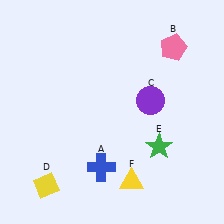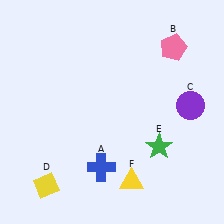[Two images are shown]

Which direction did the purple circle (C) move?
The purple circle (C) moved right.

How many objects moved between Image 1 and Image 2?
1 object moved between the two images.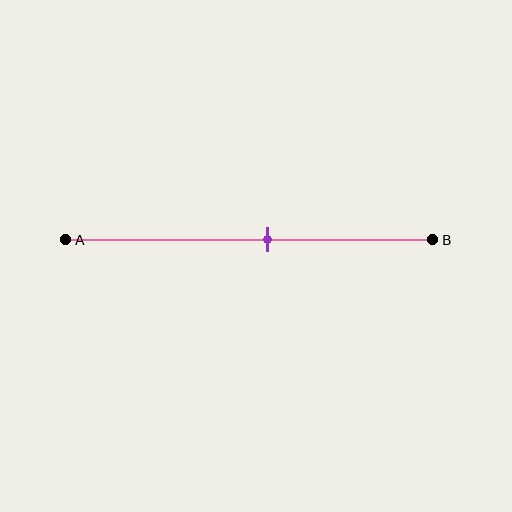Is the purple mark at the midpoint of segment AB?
No, the mark is at about 55% from A, not at the 50% midpoint.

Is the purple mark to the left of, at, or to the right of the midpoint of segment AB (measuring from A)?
The purple mark is to the right of the midpoint of segment AB.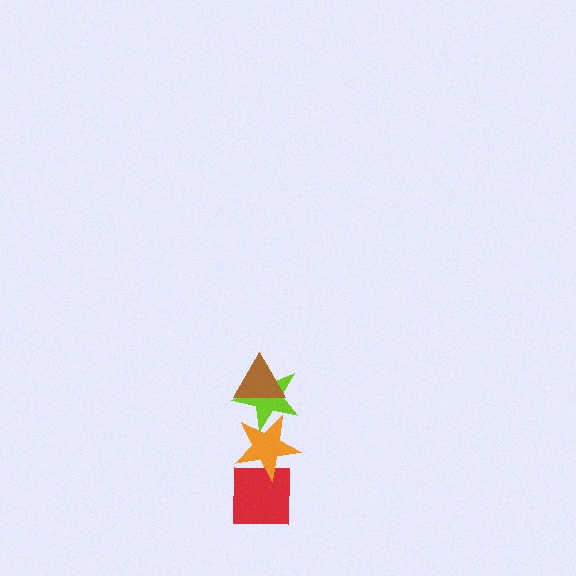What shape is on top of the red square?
The orange star is on top of the red square.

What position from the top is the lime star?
The lime star is 2nd from the top.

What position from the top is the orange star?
The orange star is 3rd from the top.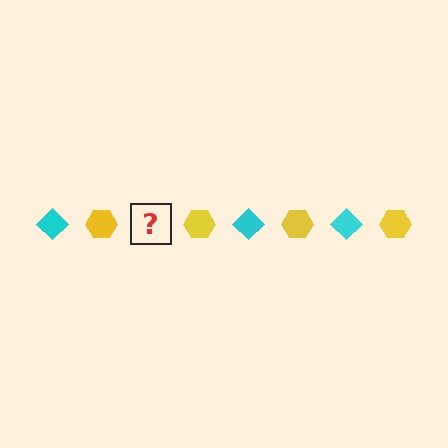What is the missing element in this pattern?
The missing element is a cyan diamond.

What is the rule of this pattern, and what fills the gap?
The rule is that the pattern alternates between cyan diamond and yellow hexagon. The gap should be filled with a cyan diamond.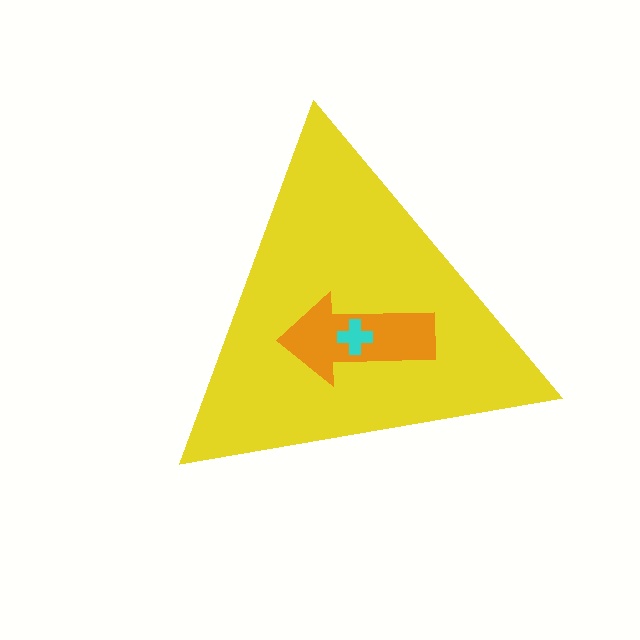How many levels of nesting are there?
3.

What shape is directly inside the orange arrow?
The cyan cross.